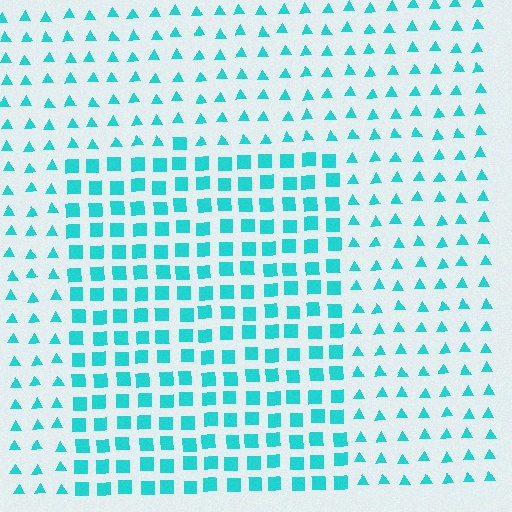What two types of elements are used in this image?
The image uses squares inside the rectangle region and triangles outside it.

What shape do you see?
I see a rectangle.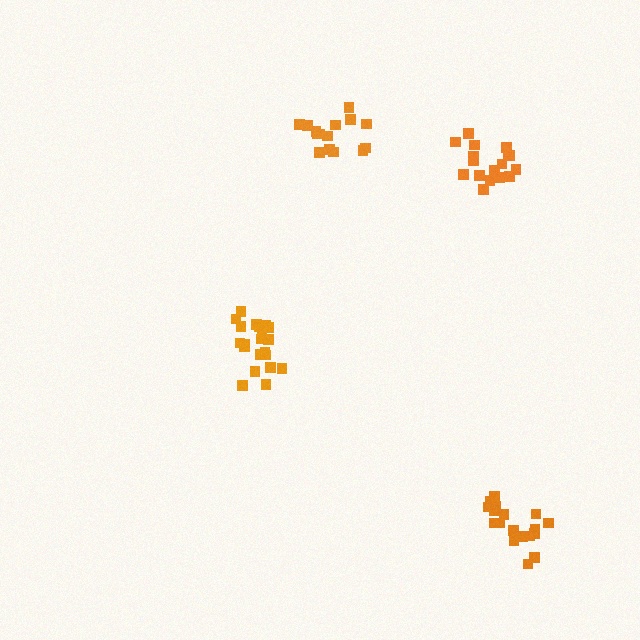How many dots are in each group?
Group 1: 21 dots, Group 2: 15 dots, Group 3: 19 dots, Group 4: 17 dots (72 total).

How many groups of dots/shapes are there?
There are 4 groups.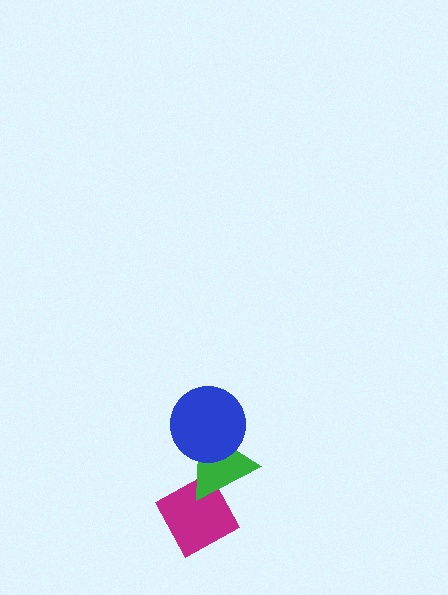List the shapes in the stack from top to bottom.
From top to bottom: the blue circle, the green triangle, the magenta diamond.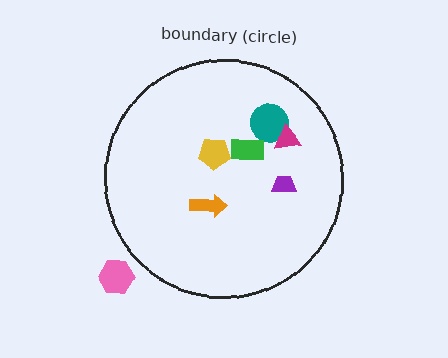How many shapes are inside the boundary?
6 inside, 1 outside.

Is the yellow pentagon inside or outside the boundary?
Inside.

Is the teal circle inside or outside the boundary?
Inside.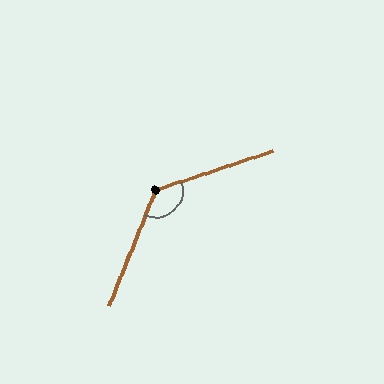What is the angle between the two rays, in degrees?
Approximately 131 degrees.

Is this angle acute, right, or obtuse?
It is obtuse.